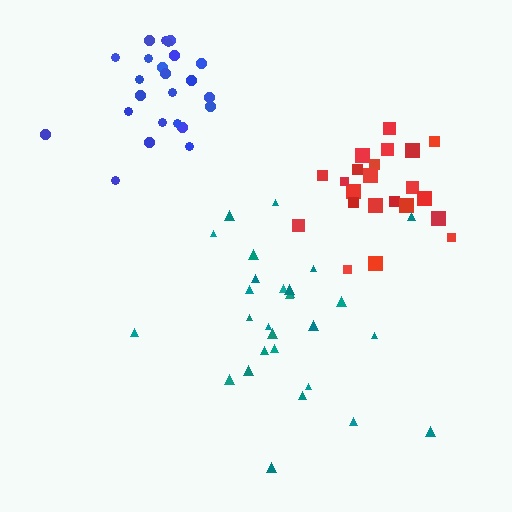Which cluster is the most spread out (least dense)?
Teal.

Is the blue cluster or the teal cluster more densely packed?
Blue.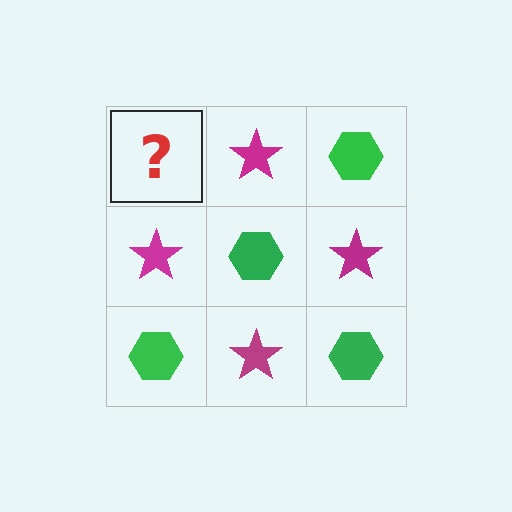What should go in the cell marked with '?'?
The missing cell should contain a green hexagon.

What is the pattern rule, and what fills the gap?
The rule is that it alternates green hexagon and magenta star in a checkerboard pattern. The gap should be filled with a green hexagon.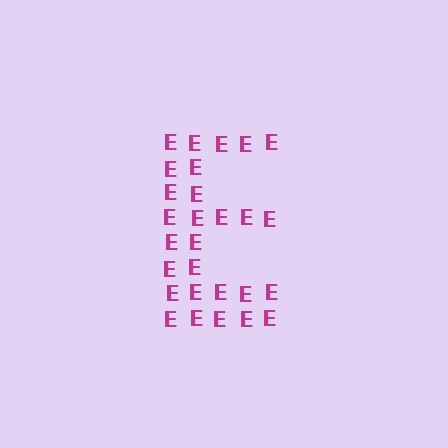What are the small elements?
The small elements are letter E's.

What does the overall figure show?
The overall figure shows the letter E.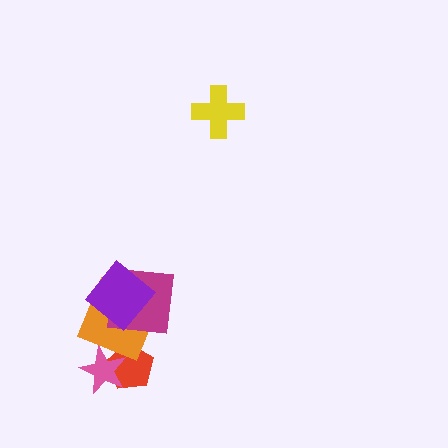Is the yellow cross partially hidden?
No, no other shape covers it.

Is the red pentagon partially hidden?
Yes, it is partially covered by another shape.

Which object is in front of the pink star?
The orange diamond is in front of the pink star.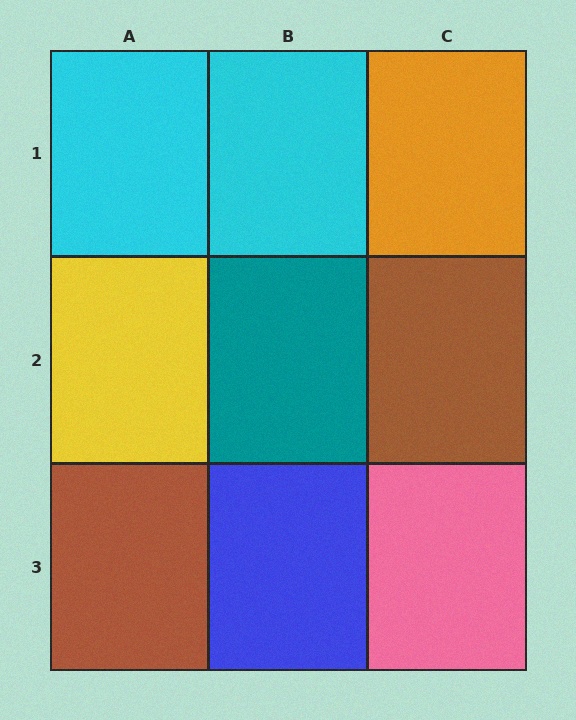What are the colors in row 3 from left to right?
Brown, blue, pink.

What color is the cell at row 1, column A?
Cyan.